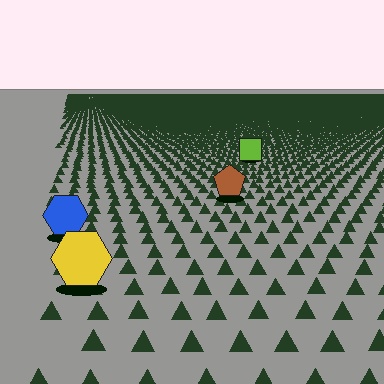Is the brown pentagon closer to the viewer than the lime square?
Yes. The brown pentagon is closer — you can tell from the texture gradient: the ground texture is coarser near it.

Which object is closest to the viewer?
The yellow hexagon is closest. The texture marks near it are larger and more spread out.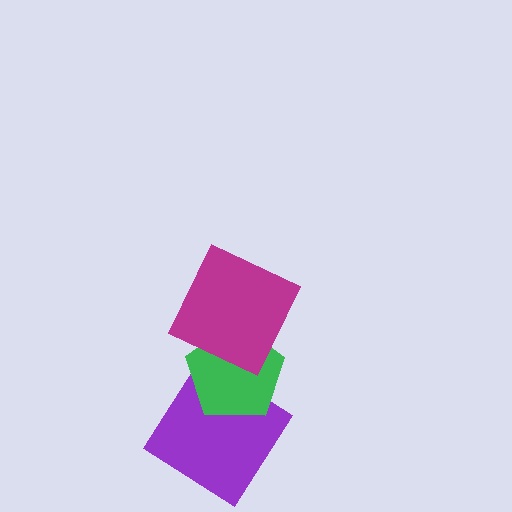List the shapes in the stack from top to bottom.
From top to bottom: the magenta square, the green pentagon, the purple diamond.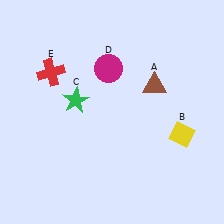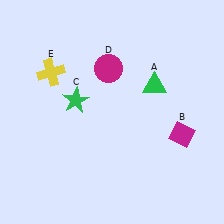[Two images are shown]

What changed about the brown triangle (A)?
In Image 1, A is brown. In Image 2, it changed to green.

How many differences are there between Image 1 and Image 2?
There are 3 differences between the two images.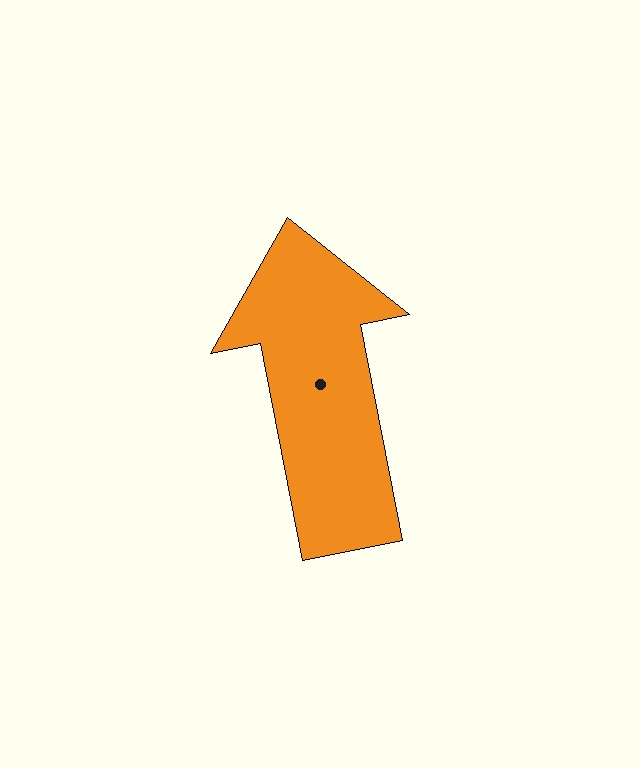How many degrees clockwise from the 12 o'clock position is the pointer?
Approximately 349 degrees.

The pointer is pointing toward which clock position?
Roughly 12 o'clock.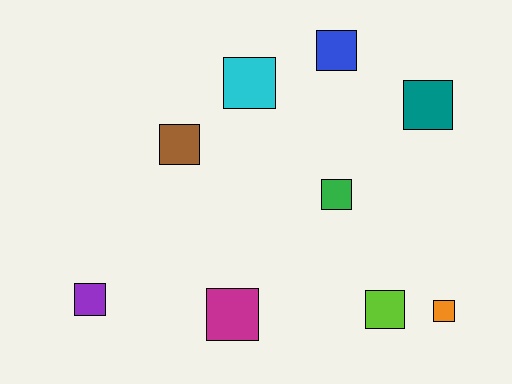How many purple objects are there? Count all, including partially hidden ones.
There is 1 purple object.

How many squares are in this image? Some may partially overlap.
There are 9 squares.